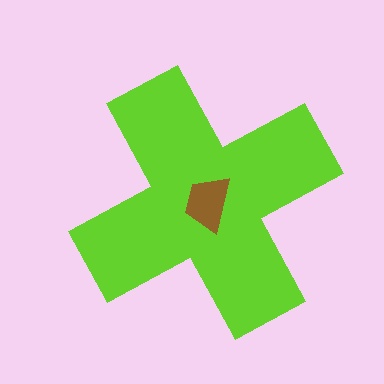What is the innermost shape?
The brown trapezoid.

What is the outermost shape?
The lime cross.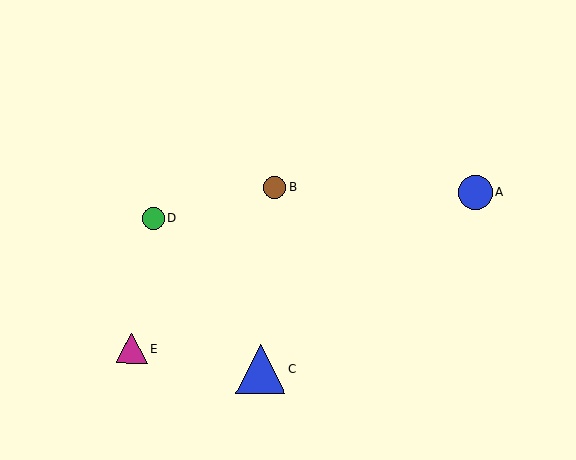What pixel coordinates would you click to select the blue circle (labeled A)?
Click at (476, 192) to select the blue circle A.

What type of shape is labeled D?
Shape D is a green circle.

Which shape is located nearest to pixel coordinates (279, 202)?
The brown circle (labeled B) at (275, 187) is nearest to that location.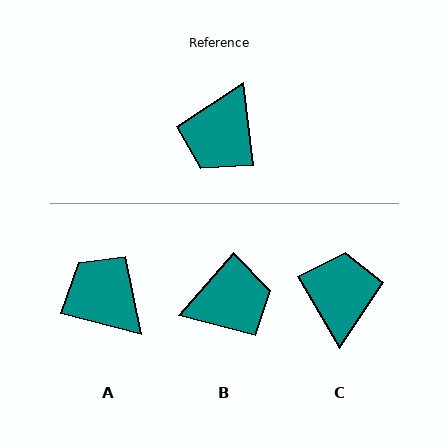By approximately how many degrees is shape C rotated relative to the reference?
Approximately 157 degrees clockwise.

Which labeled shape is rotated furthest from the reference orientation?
C, about 157 degrees away.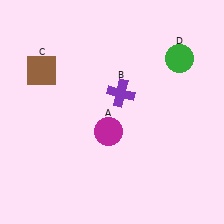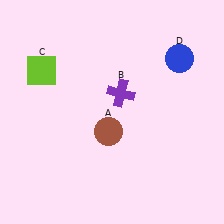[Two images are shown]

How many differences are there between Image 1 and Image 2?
There are 3 differences between the two images.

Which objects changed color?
A changed from magenta to brown. C changed from brown to lime. D changed from green to blue.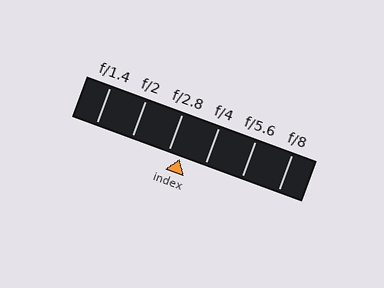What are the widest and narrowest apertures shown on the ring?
The widest aperture shown is f/1.4 and the narrowest is f/8.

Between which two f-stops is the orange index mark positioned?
The index mark is between f/2.8 and f/4.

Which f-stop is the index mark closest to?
The index mark is closest to f/2.8.